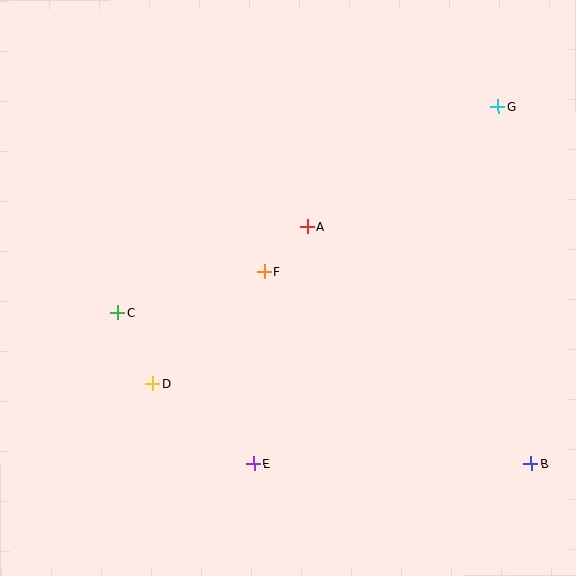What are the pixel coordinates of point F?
Point F is at (264, 272).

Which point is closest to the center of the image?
Point F at (264, 272) is closest to the center.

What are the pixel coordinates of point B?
Point B is at (531, 464).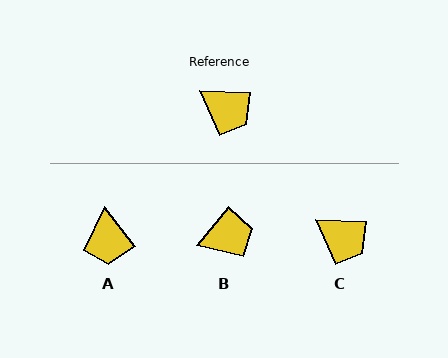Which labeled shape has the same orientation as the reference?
C.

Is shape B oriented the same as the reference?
No, it is off by about 53 degrees.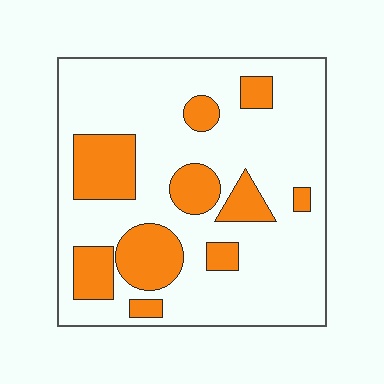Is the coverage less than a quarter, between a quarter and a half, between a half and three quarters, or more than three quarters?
Less than a quarter.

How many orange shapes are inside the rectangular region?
10.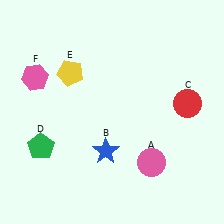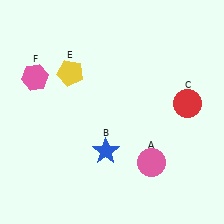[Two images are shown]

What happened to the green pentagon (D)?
The green pentagon (D) was removed in Image 2. It was in the bottom-left area of Image 1.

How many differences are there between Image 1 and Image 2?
There is 1 difference between the two images.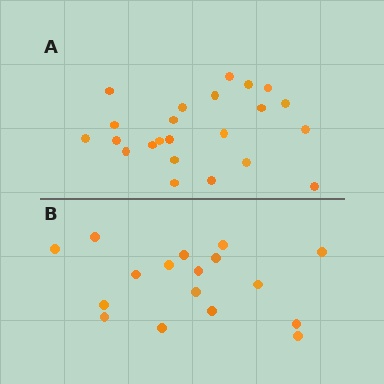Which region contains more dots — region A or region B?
Region A (the top region) has more dots.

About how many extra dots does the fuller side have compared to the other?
Region A has about 6 more dots than region B.